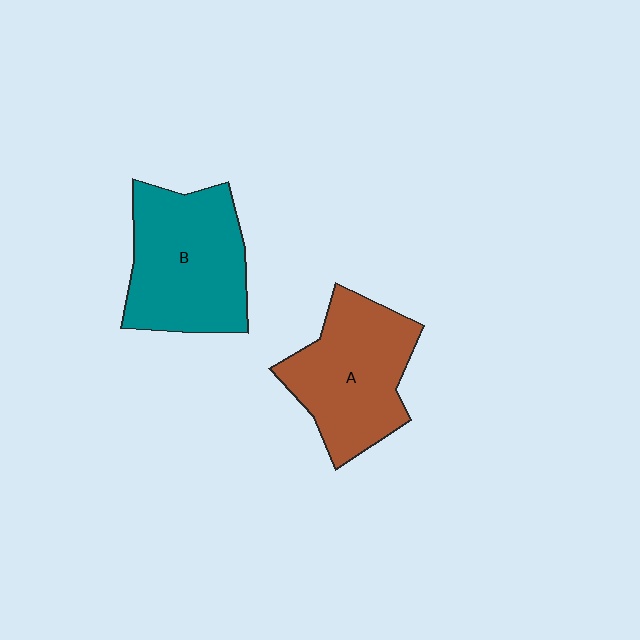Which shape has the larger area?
Shape B (teal).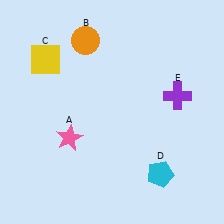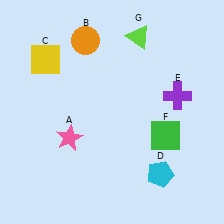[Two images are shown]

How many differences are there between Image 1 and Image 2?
There are 2 differences between the two images.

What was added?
A green square (F), a lime triangle (G) were added in Image 2.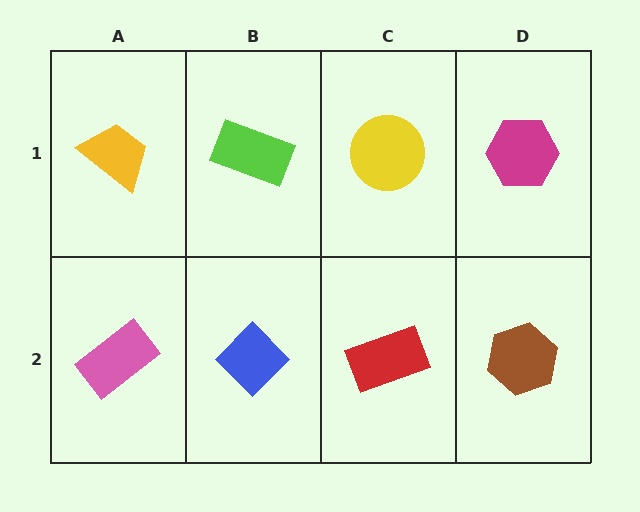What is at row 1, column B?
A lime rectangle.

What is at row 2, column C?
A red rectangle.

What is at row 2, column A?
A pink rectangle.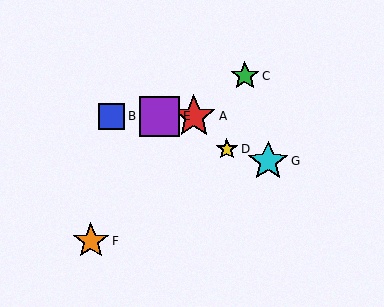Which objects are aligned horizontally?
Objects A, B, E are aligned horizontally.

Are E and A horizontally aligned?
Yes, both are at y≈116.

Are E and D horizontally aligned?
No, E is at y≈116 and D is at y≈149.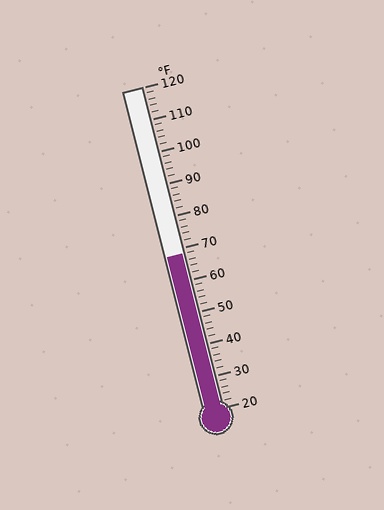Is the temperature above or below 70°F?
The temperature is below 70°F.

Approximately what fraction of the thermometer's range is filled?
The thermometer is filled to approximately 50% of its range.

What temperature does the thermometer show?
The thermometer shows approximately 68°F.